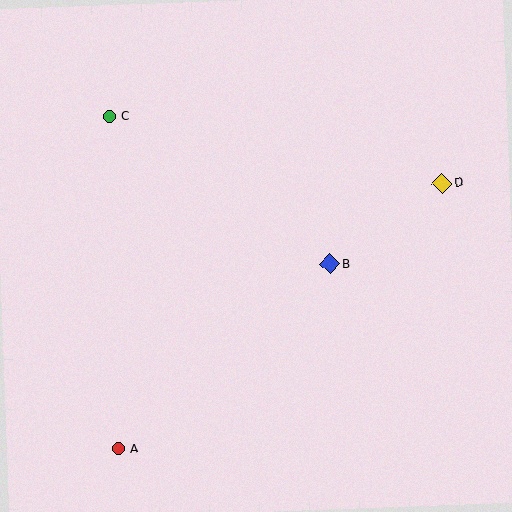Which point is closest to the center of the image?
Point B at (330, 264) is closest to the center.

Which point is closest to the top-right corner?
Point D is closest to the top-right corner.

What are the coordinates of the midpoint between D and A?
The midpoint between D and A is at (280, 316).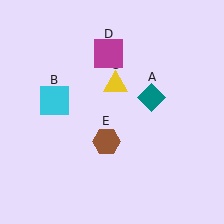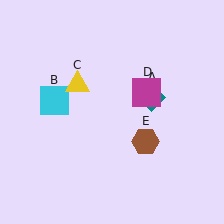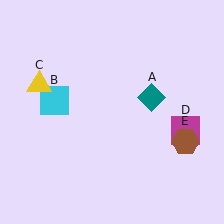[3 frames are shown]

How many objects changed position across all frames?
3 objects changed position: yellow triangle (object C), magenta square (object D), brown hexagon (object E).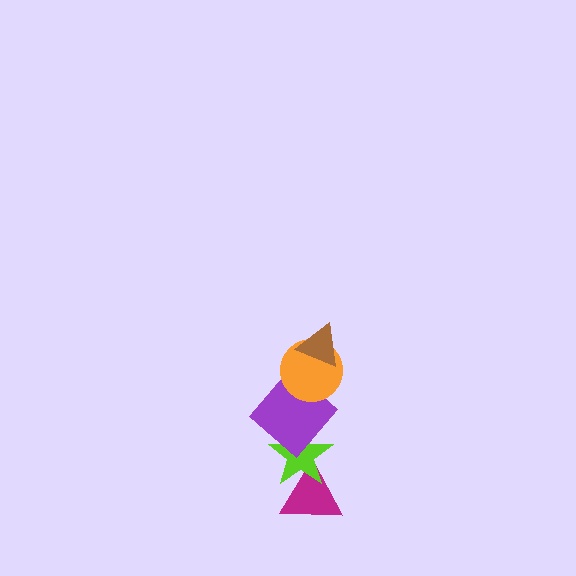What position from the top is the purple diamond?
The purple diamond is 3rd from the top.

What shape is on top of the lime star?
The purple diamond is on top of the lime star.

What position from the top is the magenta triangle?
The magenta triangle is 5th from the top.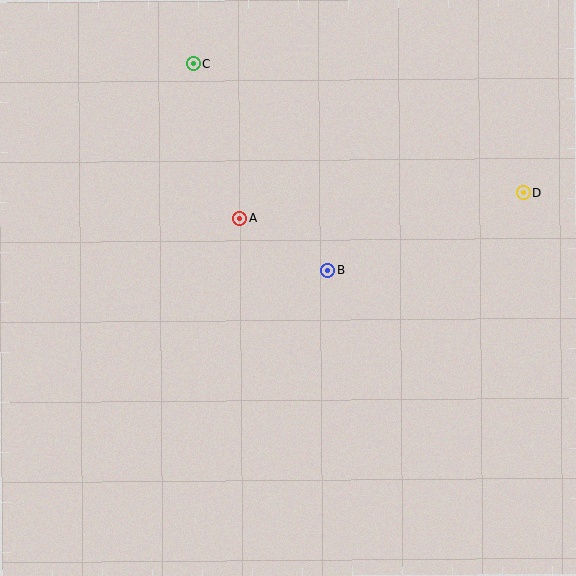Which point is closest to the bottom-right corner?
Point D is closest to the bottom-right corner.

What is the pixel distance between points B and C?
The distance between B and C is 246 pixels.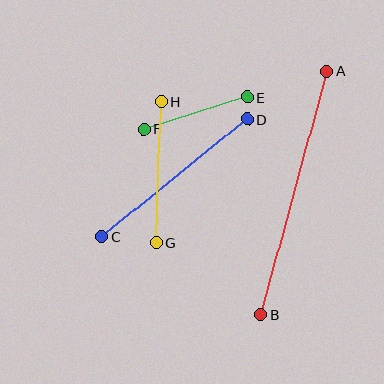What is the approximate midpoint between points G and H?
The midpoint is at approximately (158, 172) pixels.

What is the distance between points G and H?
The distance is approximately 141 pixels.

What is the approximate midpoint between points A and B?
The midpoint is at approximately (294, 193) pixels.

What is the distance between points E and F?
The distance is approximately 108 pixels.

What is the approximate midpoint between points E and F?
The midpoint is at approximately (195, 113) pixels.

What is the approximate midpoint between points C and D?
The midpoint is at approximately (174, 178) pixels.